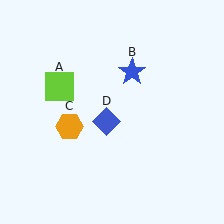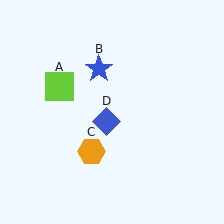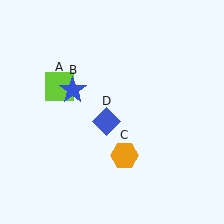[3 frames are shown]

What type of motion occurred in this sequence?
The blue star (object B), orange hexagon (object C) rotated counterclockwise around the center of the scene.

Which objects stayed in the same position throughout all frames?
Lime square (object A) and blue diamond (object D) remained stationary.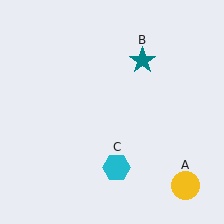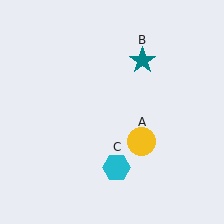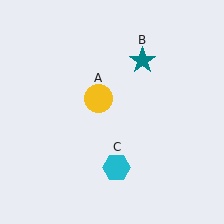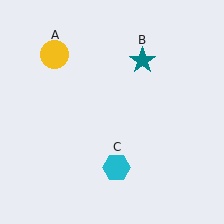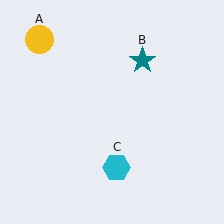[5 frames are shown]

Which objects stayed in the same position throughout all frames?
Teal star (object B) and cyan hexagon (object C) remained stationary.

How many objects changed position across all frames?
1 object changed position: yellow circle (object A).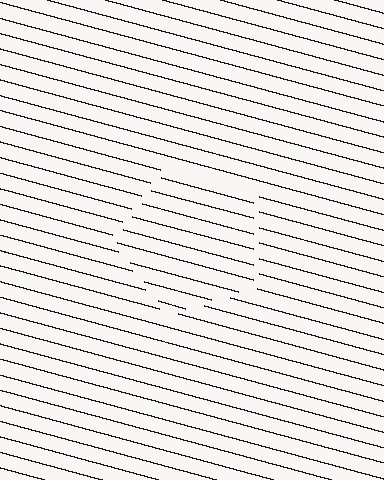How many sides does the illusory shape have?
5 sides — the line-ends trace a pentagon.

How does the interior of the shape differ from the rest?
The interior of the shape contains the same grating, shifted by half a period — the contour is defined by the phase discontinuity where line-ends from the inner and outer gratings abut.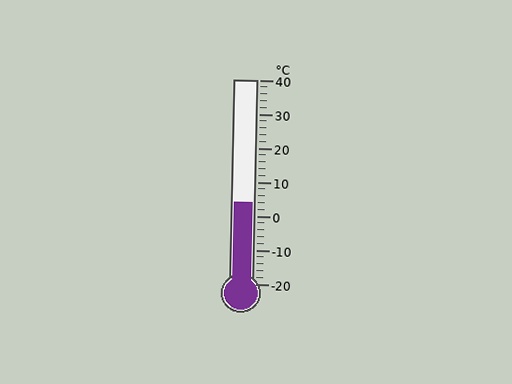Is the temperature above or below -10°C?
The temperature is above -10°C.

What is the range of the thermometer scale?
The thermometer scale ranges from -20°C to 40°C.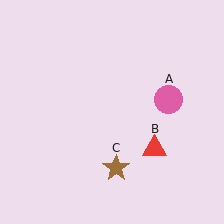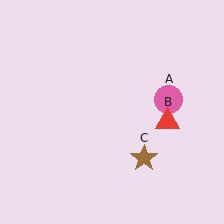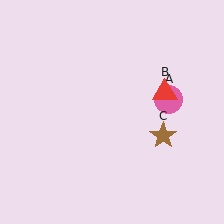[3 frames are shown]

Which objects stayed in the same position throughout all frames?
Pink circle (object A) remained stationary.